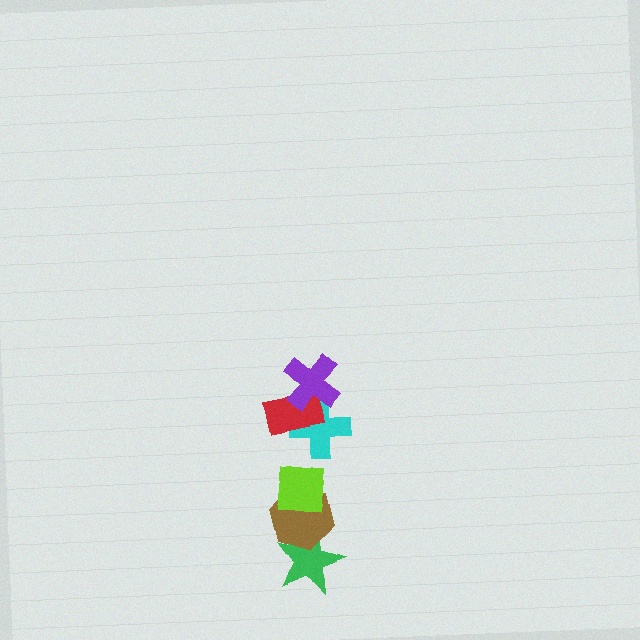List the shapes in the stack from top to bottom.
From top to bottom: the purple cross, the red rectangle, the cyan cross, the lime square, the brown hexagon, the green star.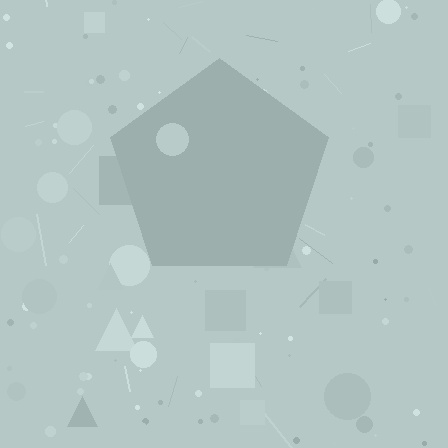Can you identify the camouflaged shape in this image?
The camouflaged shape is a pentagon.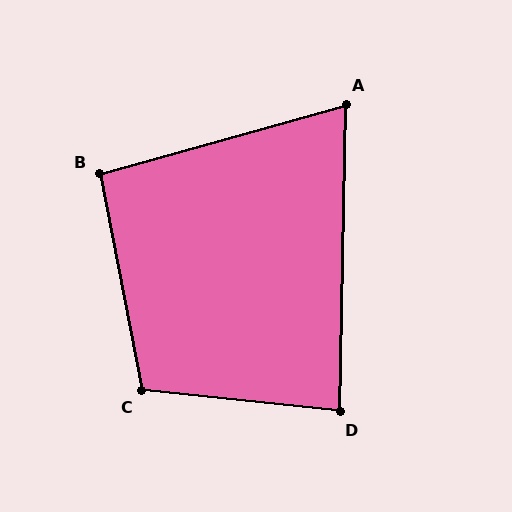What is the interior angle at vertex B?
Approximately 95 degrees (approximately right).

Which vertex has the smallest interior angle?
A, at approximately 73 degrees.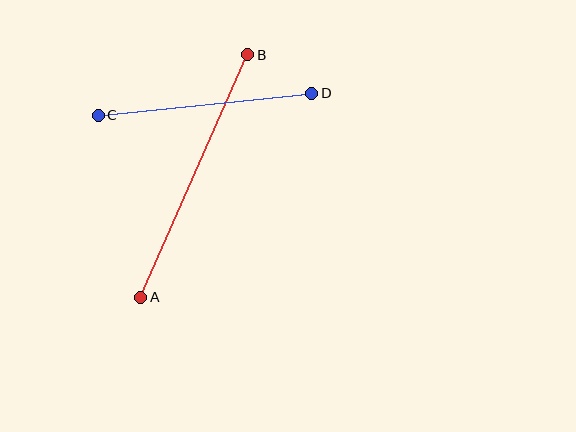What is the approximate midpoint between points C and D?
The midpoint is at approximately (205, 104) pixels.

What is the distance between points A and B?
The distance is approximately 265 pixels.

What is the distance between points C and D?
The distance is approximately 215 pixels.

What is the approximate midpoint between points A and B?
The midpoint is at approximately (194, 176) pixels.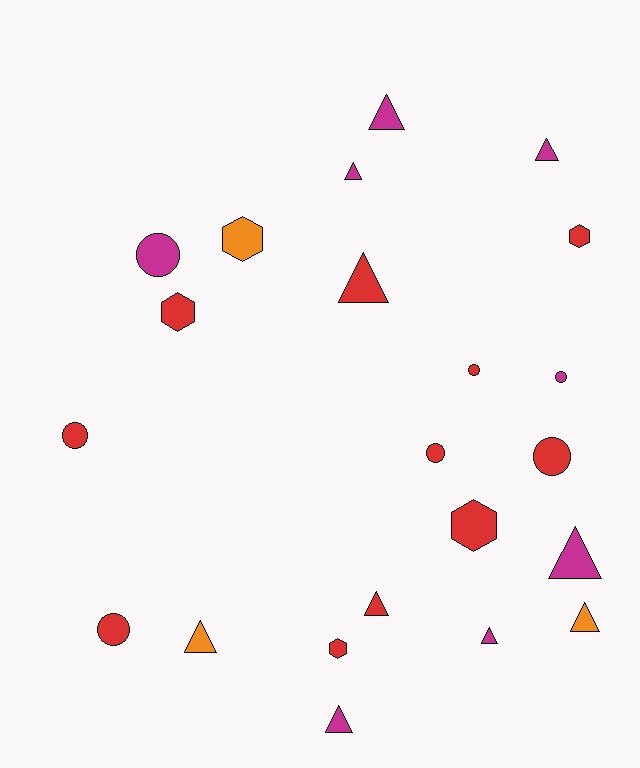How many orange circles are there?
There are no orange circles.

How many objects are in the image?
There are 22 objects.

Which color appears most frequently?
Red, with 11 objects.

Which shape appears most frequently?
Triangle, with 10 objects.